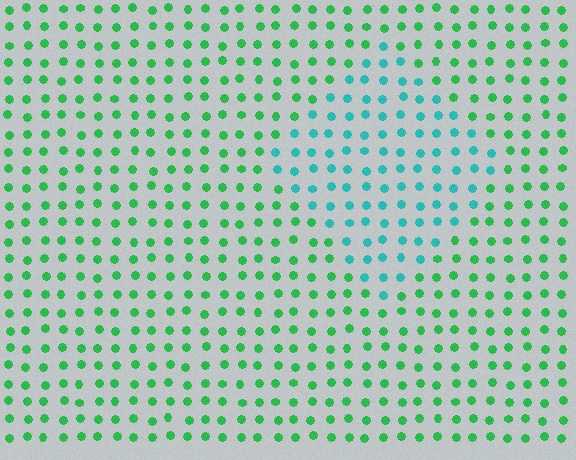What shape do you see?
I see a diamond.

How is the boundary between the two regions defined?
The boundary is defined purely by a slight shift in hue (about 42 degrees). Spacing, size, and orientation are identical on both sides.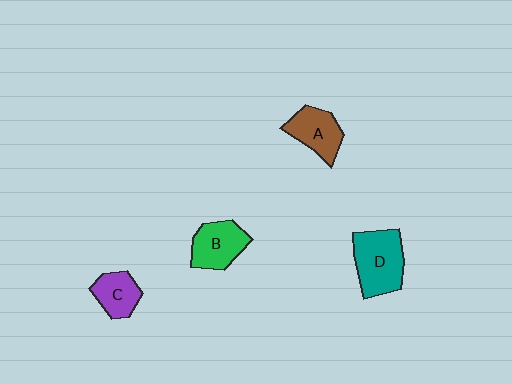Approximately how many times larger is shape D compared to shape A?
Approximately 1.4 times.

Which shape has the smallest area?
Shape C (purple).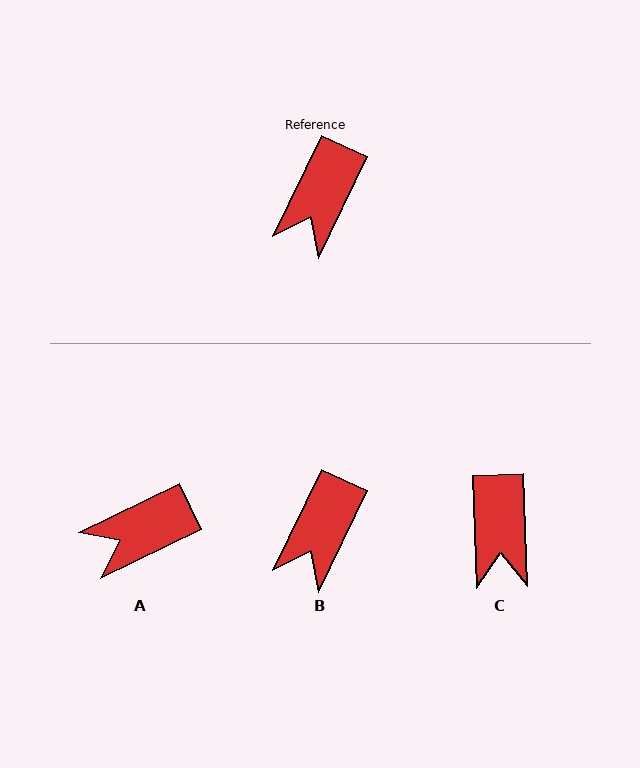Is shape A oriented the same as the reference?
No, it is off by about 39 degrees.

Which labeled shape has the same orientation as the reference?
B.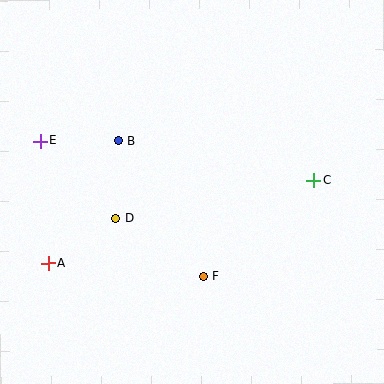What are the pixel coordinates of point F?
Point F is at (203, 276).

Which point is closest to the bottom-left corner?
Point A is closest to the bottom-left corner.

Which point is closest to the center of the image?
Point D at (116, 219) is closest to the center.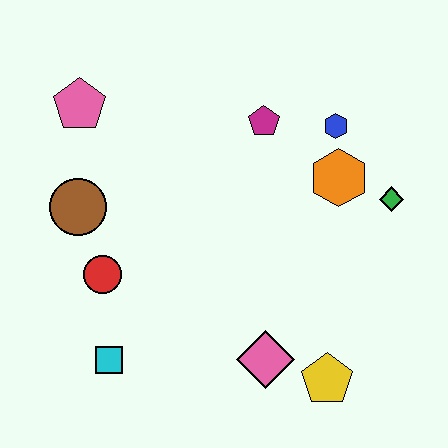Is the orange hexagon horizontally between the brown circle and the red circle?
No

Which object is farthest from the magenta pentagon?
The cyan square is farthest from the magenta pentagon.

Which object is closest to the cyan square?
The red circle is closest to the cyan square.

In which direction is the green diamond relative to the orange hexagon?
The green diamond is to the right of the orange hexagon.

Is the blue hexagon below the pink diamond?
No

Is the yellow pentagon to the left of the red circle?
No